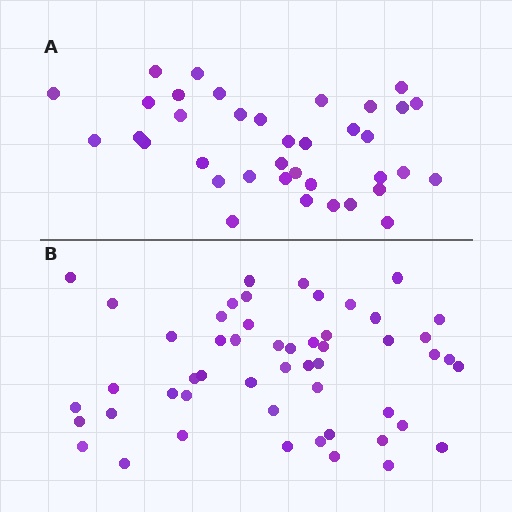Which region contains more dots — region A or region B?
Region B (the bottom region) has more dots.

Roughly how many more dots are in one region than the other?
Region B has approximately 15 more dots than region A.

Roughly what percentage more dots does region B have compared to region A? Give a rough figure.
About 40% more.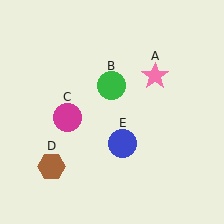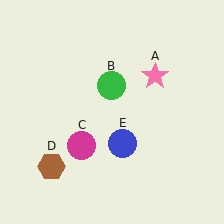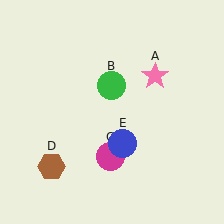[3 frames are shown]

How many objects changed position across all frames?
1 object changed position: magenta circle (object C).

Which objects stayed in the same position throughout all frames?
Pink star (object A) and green circle (object B) and brown hexagon (object D) and blue circle (object E) remained stationary.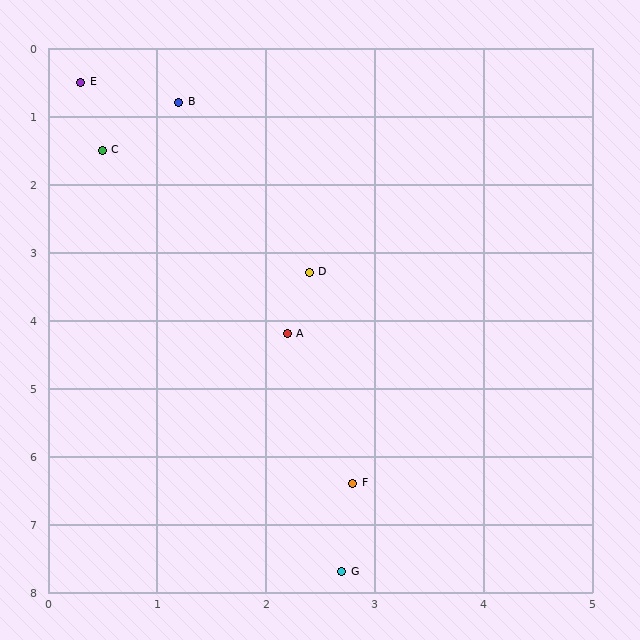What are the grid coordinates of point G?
Point G is at approximately (2.7, 7.7).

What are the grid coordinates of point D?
Point D is at approximately (2.4, 3.3).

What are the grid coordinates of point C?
Point C is at approximately (0.5, 1.5).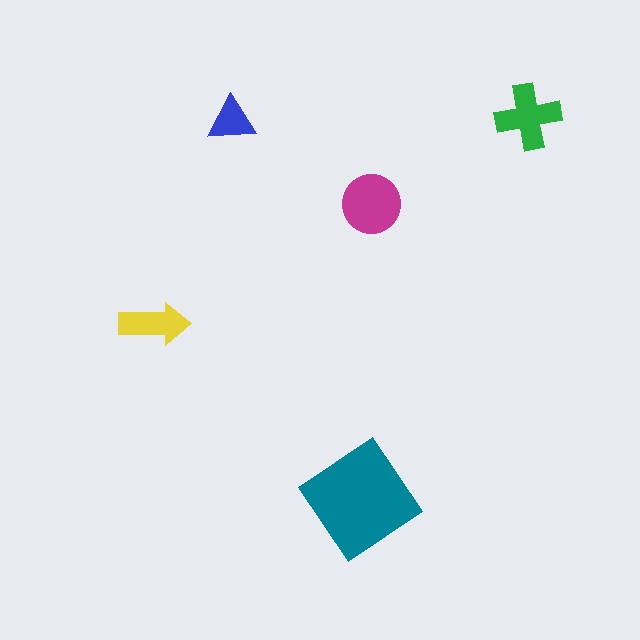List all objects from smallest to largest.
The blue triangle, the yellow arrow, the green cross, the magenta circle, the teal diamond.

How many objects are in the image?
There are 5 objects in the image.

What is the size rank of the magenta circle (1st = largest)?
2nd.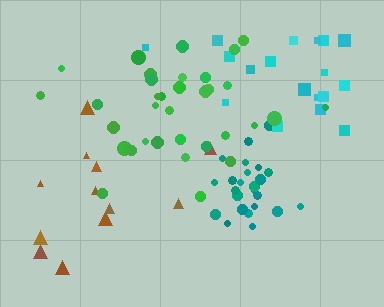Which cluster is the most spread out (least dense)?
Brown.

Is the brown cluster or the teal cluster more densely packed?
Teal.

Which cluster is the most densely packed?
Teal.